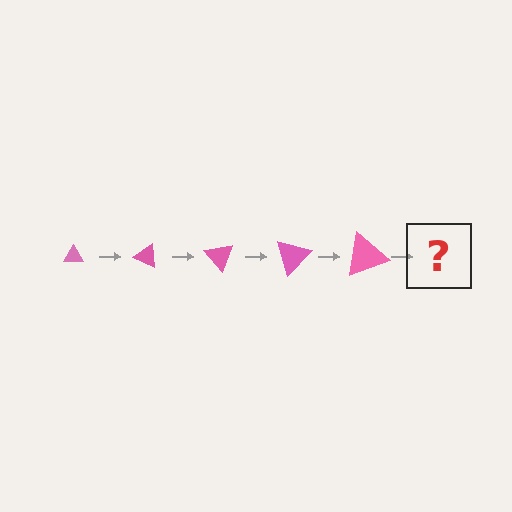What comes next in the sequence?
The next element should be a triangle, larger than the previous one and rotated 125 degrees from the start.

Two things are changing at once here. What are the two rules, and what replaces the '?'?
The two rules are that the triangle grows larger each step and it rotates 25 degrees each step. The '?' should be a triangle, larger than the previous one and rotated 125 degrees from the start.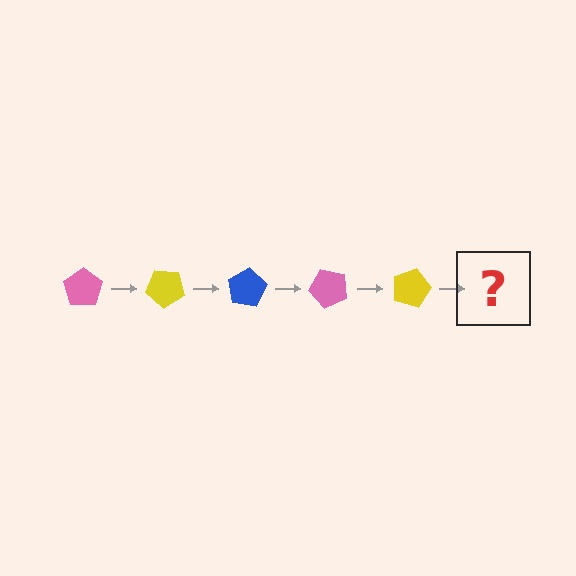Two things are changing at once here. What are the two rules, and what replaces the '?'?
The two rules are that it rotates 40 degrees each step and the color cycles through pink, yellow, and blue. The '?' should be a blue pentagon, rotated 200 degrees from the start.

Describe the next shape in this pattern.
It should be a blue pentagon, rotated 200 degrees from the start.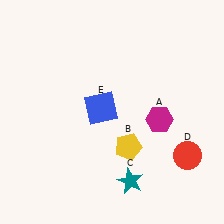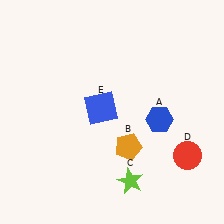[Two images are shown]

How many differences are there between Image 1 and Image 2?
There are 3 differences between the two images.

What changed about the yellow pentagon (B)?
In Image 1, B is yellow. In Image 2, it changed to orange.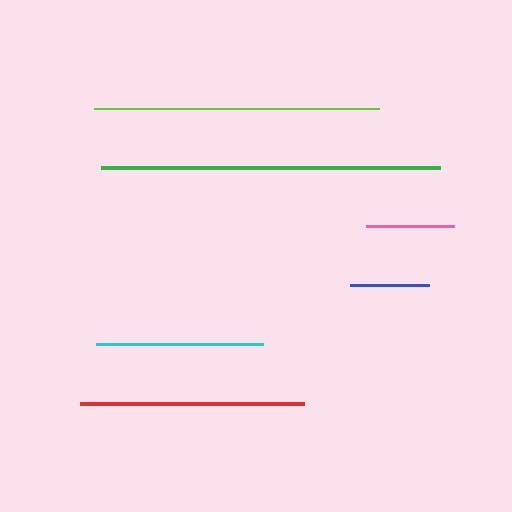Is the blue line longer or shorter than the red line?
The red line is longer than the blue line.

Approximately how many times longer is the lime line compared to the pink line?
The lime line is approximately 3.2 times the length of the pink line.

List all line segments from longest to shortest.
From longest to shortest: green, lime, red, cyan, pink, blue.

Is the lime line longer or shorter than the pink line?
The lime line is longer than the pink line.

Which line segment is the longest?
The green line is the longest at approximately 339 pixels.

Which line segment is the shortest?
The blue line is the shortest at approximately 79 pixels.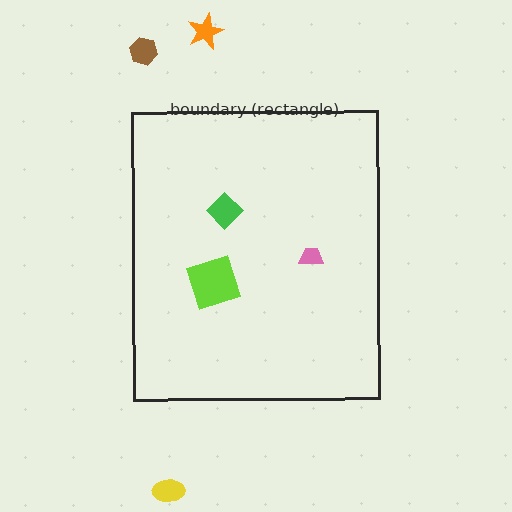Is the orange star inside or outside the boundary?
Outside.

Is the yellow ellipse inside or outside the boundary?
Outside.